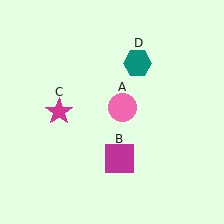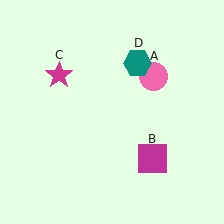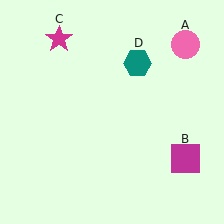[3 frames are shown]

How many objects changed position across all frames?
3 objects changed position: pink circle (object A), magenta square (object B), magenta star (object C).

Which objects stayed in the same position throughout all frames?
Teal hexagon (object D) remained stationary.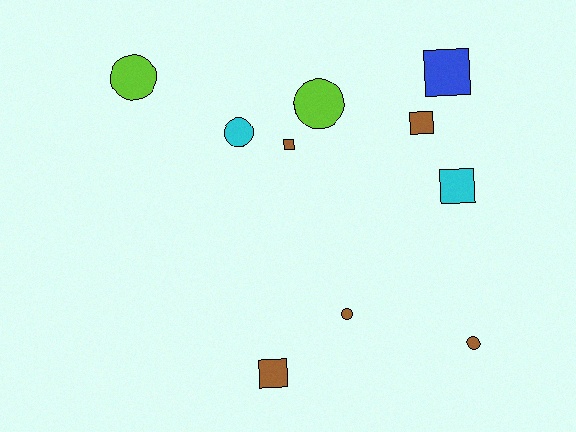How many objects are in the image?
There are 10 objects.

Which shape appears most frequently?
Square, with 5 objects.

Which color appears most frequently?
Brown, with 5 objects.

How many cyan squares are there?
There is 1 cyan square.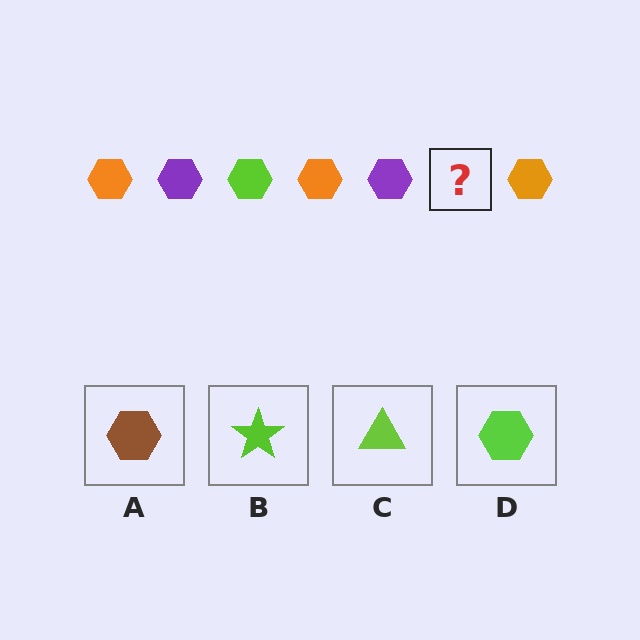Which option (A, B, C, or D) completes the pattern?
D.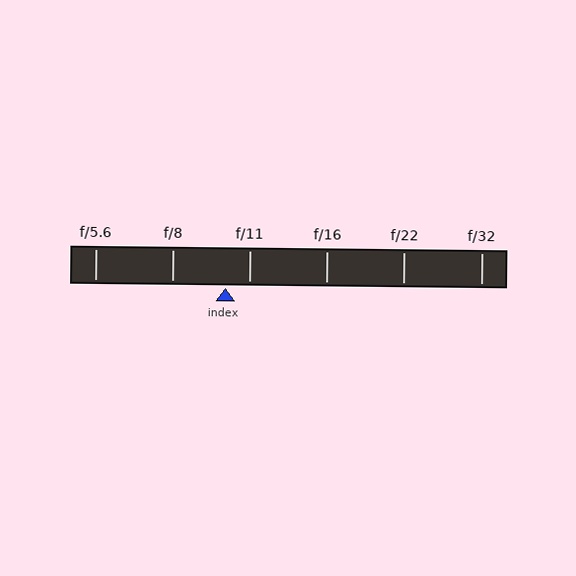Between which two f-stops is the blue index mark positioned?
The index mark is between f/8 and f/11.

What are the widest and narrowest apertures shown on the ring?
The widest aperture shown is f/5.6 and the narrowest is f/32.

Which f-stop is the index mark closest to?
The index mark is closest to f/11.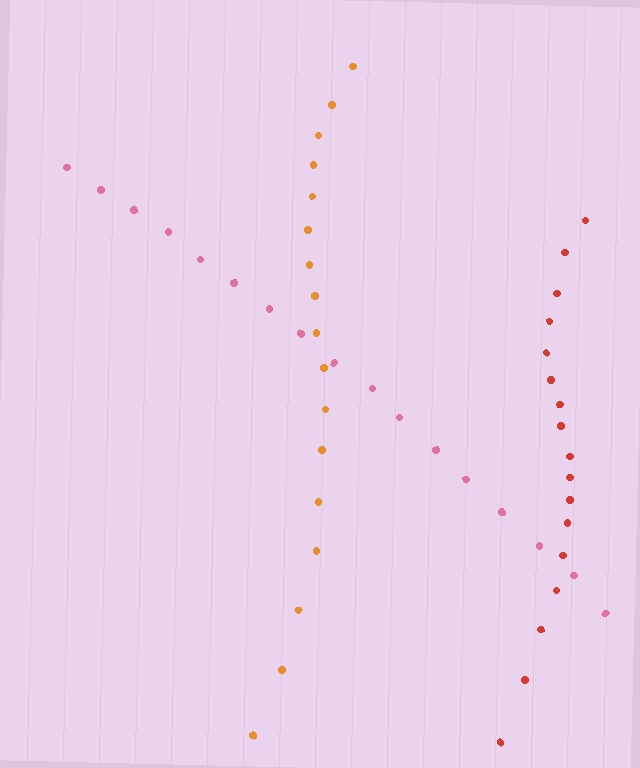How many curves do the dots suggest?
There are 3 distinct paths.